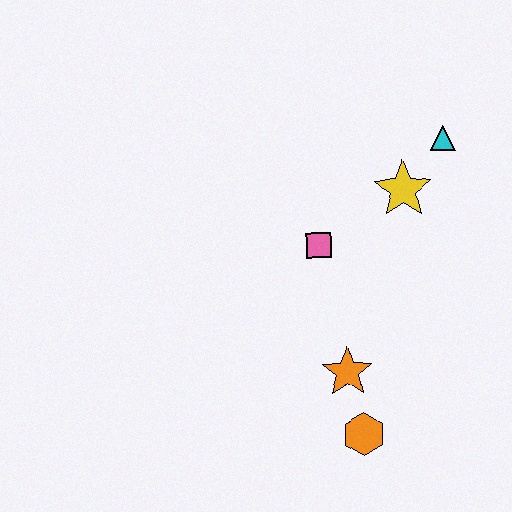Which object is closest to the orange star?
The orange hexagon is closest to the orange star.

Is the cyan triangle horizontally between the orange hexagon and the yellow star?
No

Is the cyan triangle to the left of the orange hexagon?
No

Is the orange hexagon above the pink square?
No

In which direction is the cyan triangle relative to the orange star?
The cyan triangle is above the orange star.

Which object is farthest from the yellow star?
The orange hexagon is farthest from the yellow star.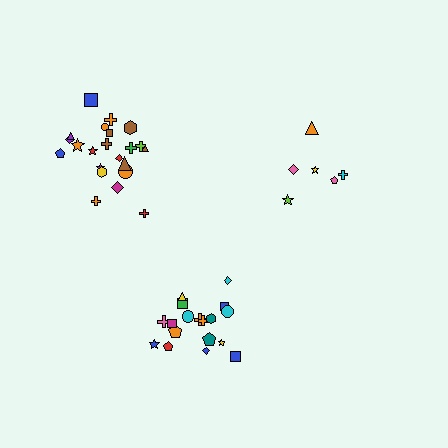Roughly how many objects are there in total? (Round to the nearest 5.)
Roughly 45 objects in total.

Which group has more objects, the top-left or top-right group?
The top-left group.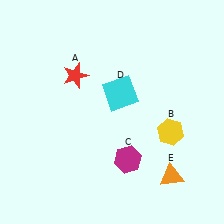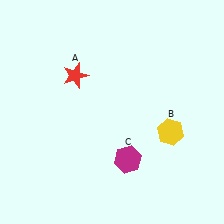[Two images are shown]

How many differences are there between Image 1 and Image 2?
There are 2 differences between the two images.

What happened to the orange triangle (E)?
The orange triangle (E) was removed in Image 2. It was in the bottom-right area of Image 1.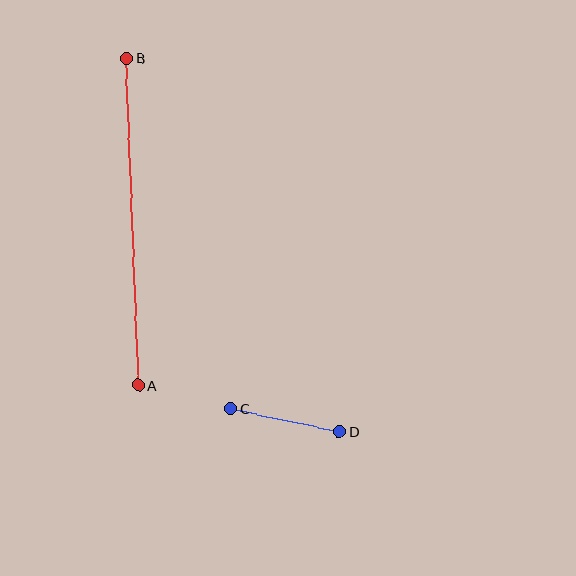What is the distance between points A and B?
The distance is approximately 327 pixels.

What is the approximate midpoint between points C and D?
The midpoint is at approximately (285, 420) pixels.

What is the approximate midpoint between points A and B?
The midpoint is at approximately (133, 222) pixels.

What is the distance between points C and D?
The distance is approximately 111 pixels.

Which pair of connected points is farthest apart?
Points A and B are farthest apart.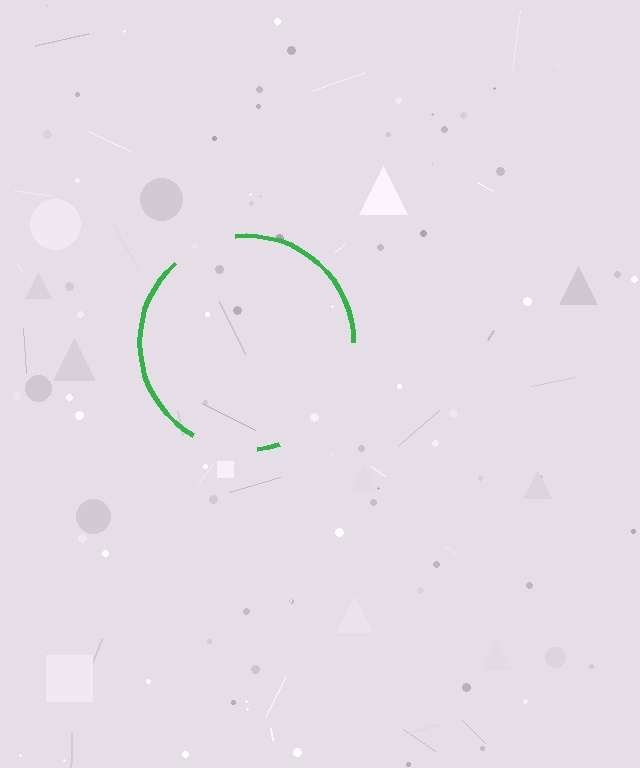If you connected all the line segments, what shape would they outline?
They would outline a circle.